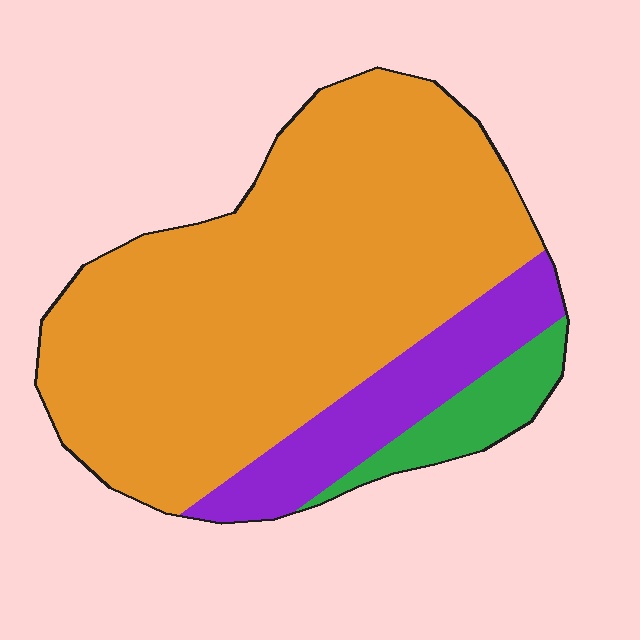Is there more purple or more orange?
Orange.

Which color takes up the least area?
Green, at roughly 10%.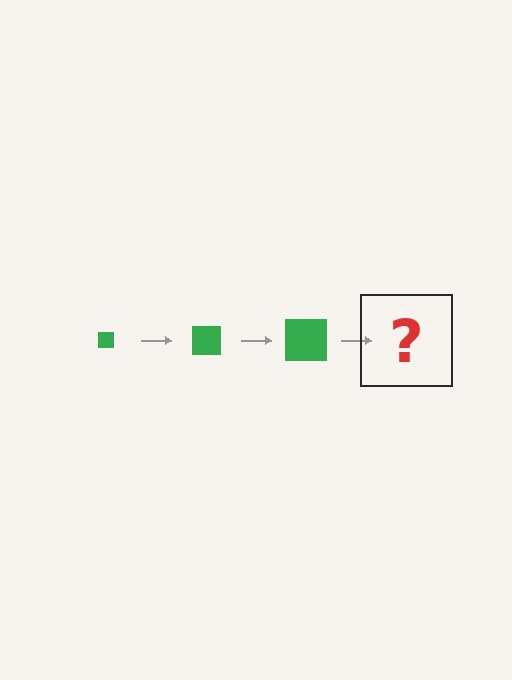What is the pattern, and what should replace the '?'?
The pattern is that the square gets progressively larger each step. The '?' should be a green square, larger than the previous one.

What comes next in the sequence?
The next element should be a green square, larger than the previous one.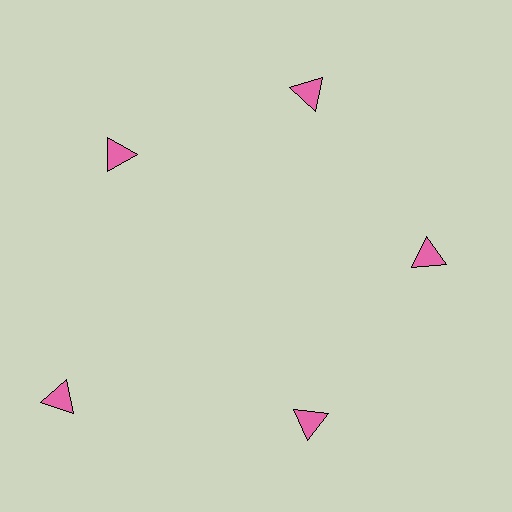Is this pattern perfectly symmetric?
No. The 5 pink triangles are arranged in a ring, but one element near the 8 o'clock position is pushed outward from the center, breaking the 5-fold rotational symmetry.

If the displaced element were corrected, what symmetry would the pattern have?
It would have 5-fold rotational symmetry — the pattern would map onto itself every 72 degrees.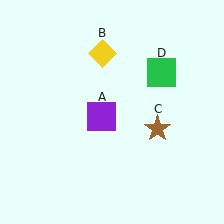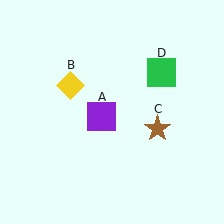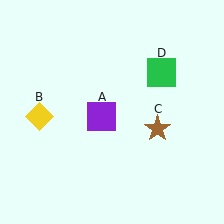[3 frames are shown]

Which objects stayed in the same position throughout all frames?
Purple square (object A) and brown star (object C) and green square (object D) remained stationary.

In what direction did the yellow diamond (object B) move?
The yellow diamond (object B) moved down and to the left.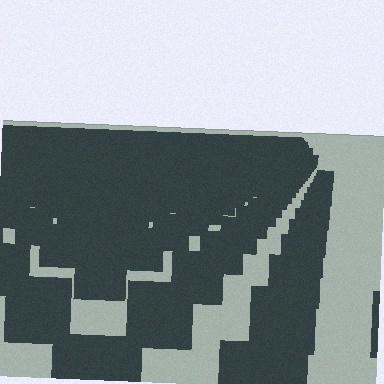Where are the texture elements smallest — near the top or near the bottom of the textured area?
Near the top.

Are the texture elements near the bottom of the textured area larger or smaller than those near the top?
Larger. Near the bottom, elements are closer to the viewer and appear at a bigger on-screen size.